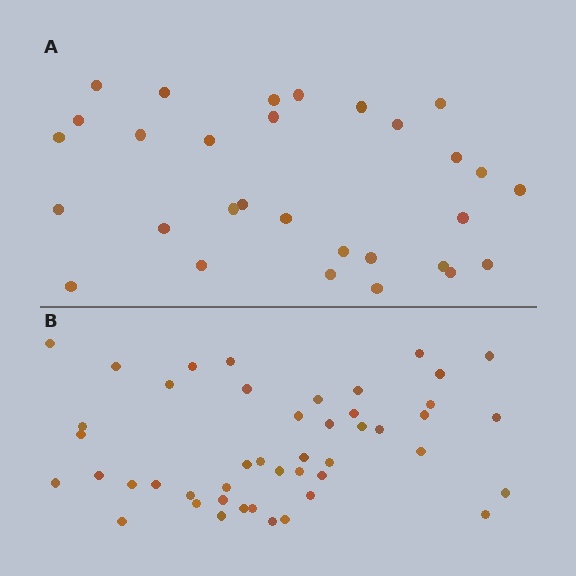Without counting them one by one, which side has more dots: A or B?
Region B (the bottom region) has more dots.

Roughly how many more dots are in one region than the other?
Region B has approximately 15 more dots than region A.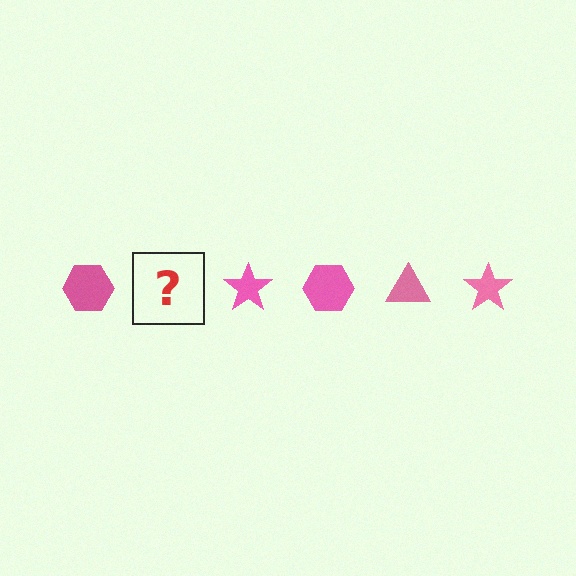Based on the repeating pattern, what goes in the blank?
The blank should be a pink triangle.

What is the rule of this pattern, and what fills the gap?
The rule is that the pattern cycles through hexagon, triangle, star shapes in pink. The gap should be filled with a pink triangle.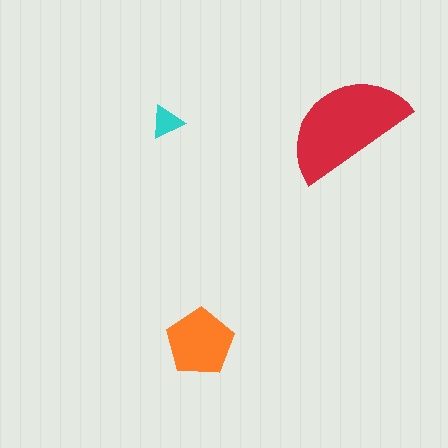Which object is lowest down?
The orange pentagon is bottommost.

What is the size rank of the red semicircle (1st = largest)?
1st.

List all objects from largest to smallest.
The red semicircle, the orange pentagon, the cyan triangle.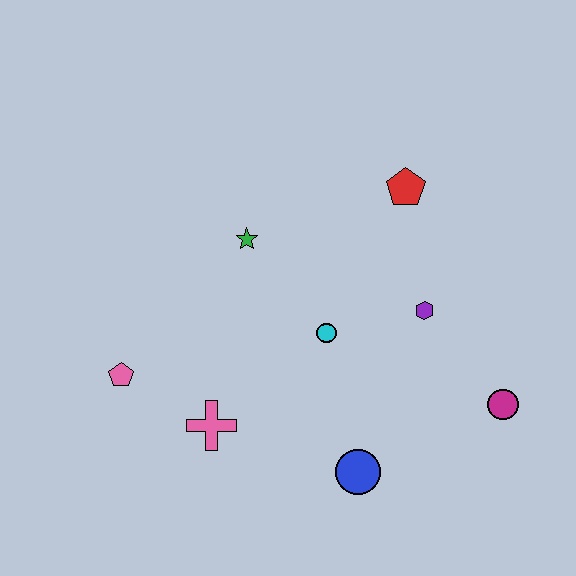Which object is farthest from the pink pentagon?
The magenta circle is farthest from the pink pentagon.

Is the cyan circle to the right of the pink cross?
Yes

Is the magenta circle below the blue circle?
No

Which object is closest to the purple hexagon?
The cyan circle is closest to the purple hexagon.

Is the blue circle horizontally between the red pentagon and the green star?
Yes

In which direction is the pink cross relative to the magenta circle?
The pink cross is to the left of the magenta circle.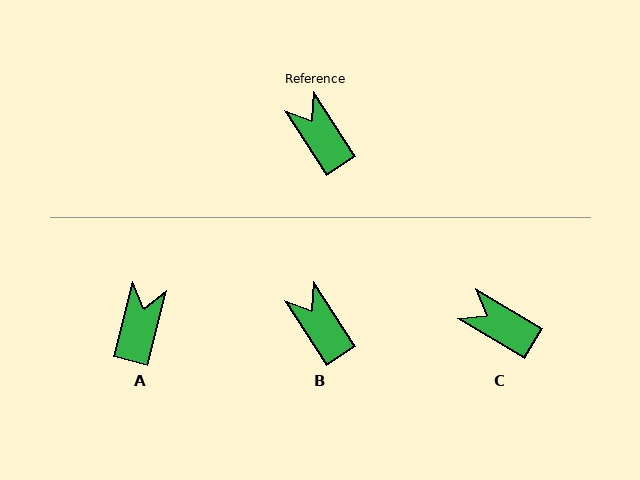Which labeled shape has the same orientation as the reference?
B.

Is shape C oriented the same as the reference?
No, it is off by about 26 degrees.